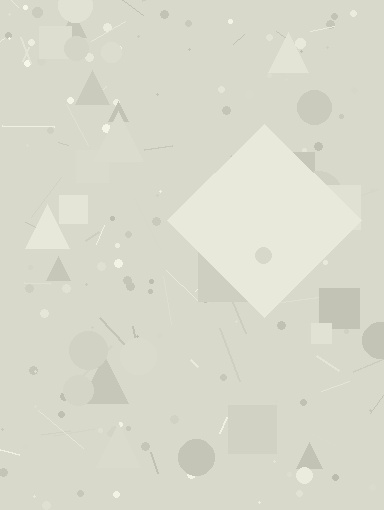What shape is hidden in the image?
A diamond is hidden in the image.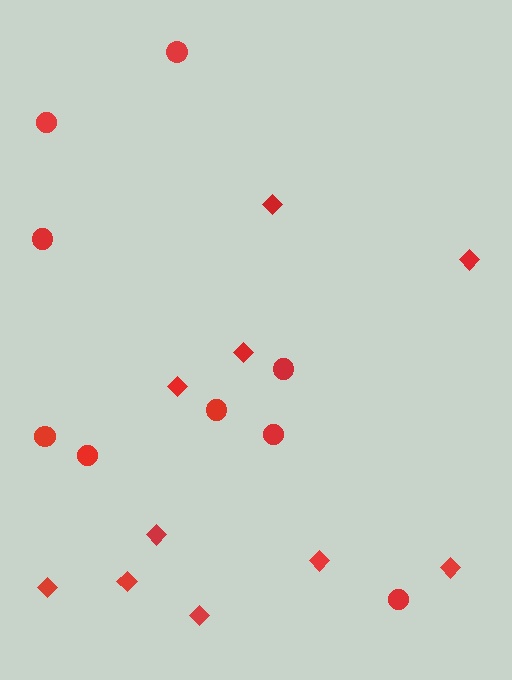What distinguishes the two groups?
There are 2 groups: one group of diamonds (10) and one group of circles (9).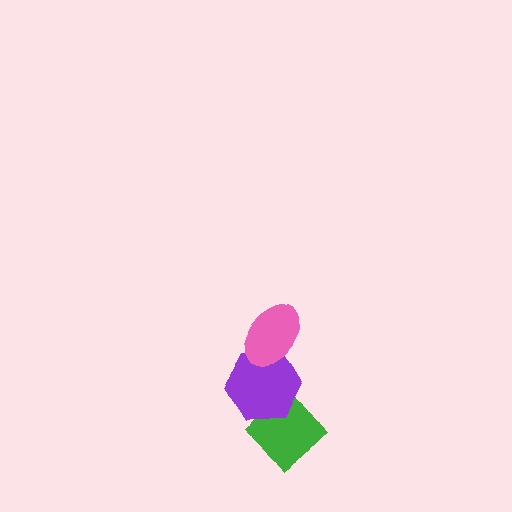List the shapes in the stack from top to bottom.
From top to bottom: the pink ellipse, the purple hexagon, the green diamond.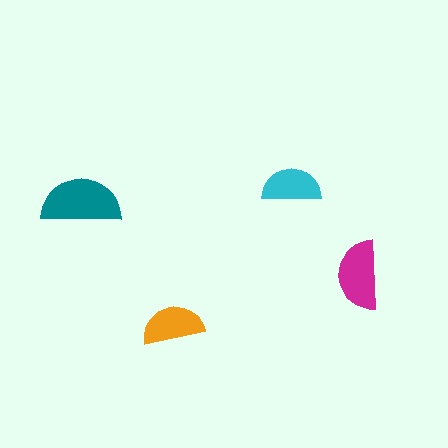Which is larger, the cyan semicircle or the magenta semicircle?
The magenta one.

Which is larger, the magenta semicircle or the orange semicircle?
The magenta one.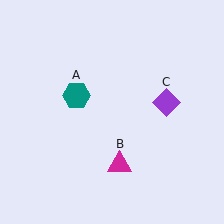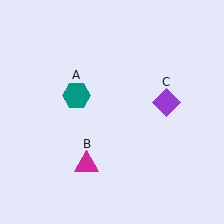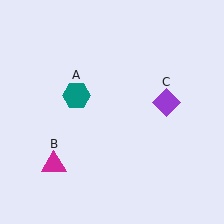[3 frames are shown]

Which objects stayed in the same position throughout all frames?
Teal hexagon (object A) and purple diamond (object C) remained stationary.